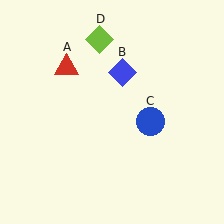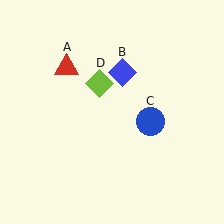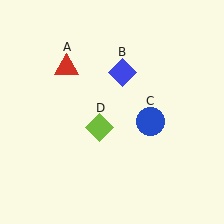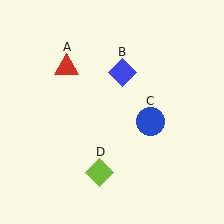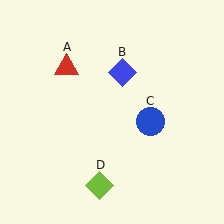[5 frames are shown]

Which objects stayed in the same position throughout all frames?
Red triangle (object A) and blue diamond (object B) and blue circle (object C) remained stationary.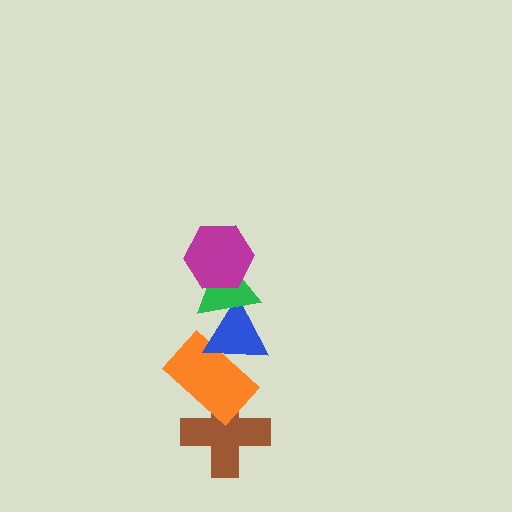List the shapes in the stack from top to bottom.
From top to bottom: the magenta hexagon, the green triangle, the blue triangle, the orange rectangle, the brown cross.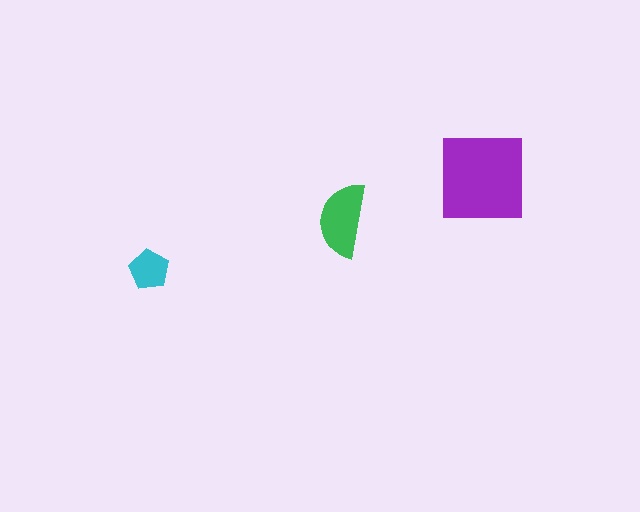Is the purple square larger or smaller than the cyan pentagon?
Larger.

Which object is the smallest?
The cyan pentagon.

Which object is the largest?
The purple square.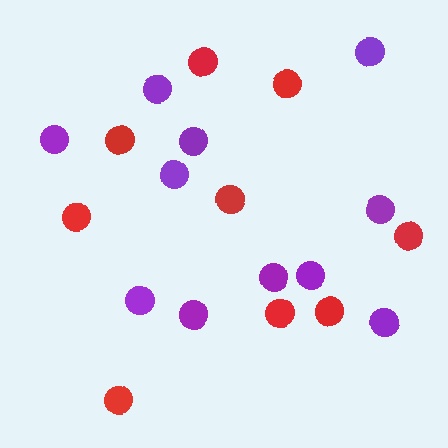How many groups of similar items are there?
There are 2 groups: one group of purple circles (11) and one group of red circles (9).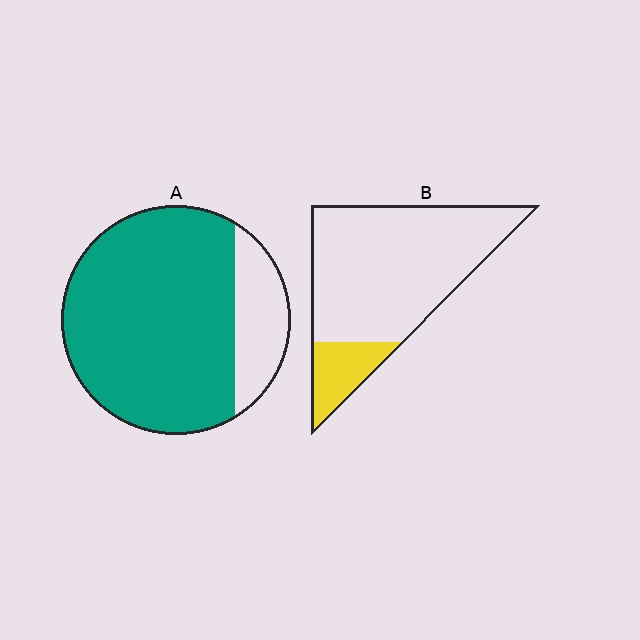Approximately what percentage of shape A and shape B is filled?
A is approximately 80% and B is approximately 15%.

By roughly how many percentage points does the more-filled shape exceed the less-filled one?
By roughly 65 percentage points (A over B).